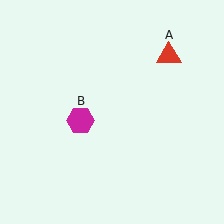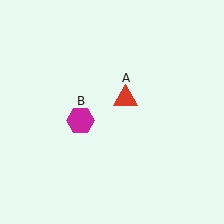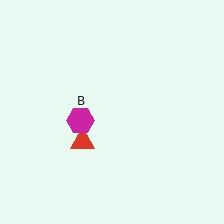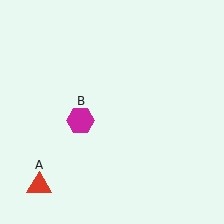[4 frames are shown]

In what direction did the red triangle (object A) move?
The red triangle (object A) moved down and to the left.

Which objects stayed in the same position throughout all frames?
Magenta hexagon (object B) remained stationary.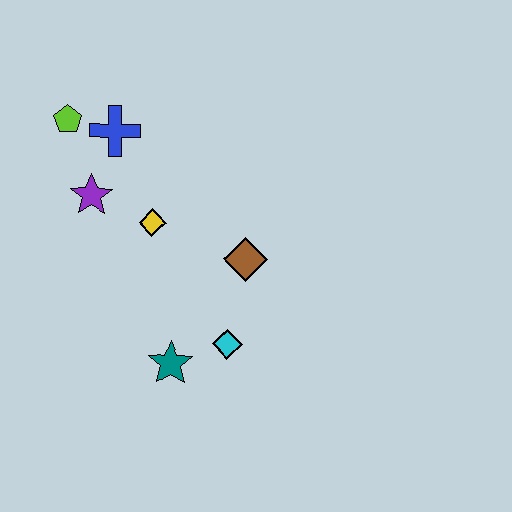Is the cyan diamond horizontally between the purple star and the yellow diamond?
No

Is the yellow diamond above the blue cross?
No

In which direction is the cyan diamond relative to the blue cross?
The cyan diamond is below the blue cross.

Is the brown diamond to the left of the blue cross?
No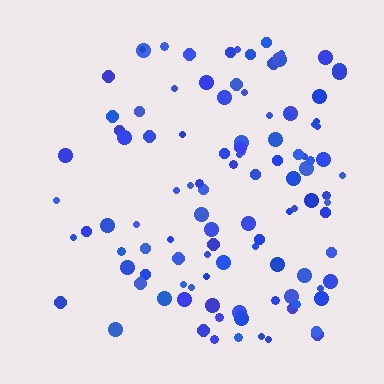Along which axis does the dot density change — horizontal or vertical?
Horizontal.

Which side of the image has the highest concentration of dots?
The right.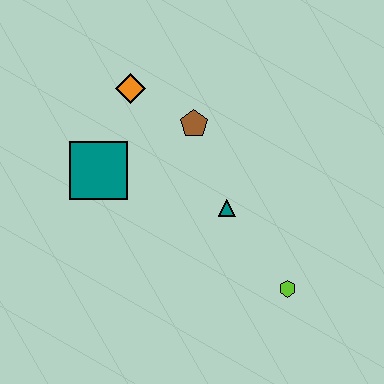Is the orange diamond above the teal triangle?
Yes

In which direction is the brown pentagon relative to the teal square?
The brown pentagon is to the right of the teal square.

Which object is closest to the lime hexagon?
The teal triangle is closest to the lime hexagon.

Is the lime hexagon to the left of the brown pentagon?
No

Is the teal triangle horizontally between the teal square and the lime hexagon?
Yes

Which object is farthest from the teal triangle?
The orange diamond is farthest from the teal triangle.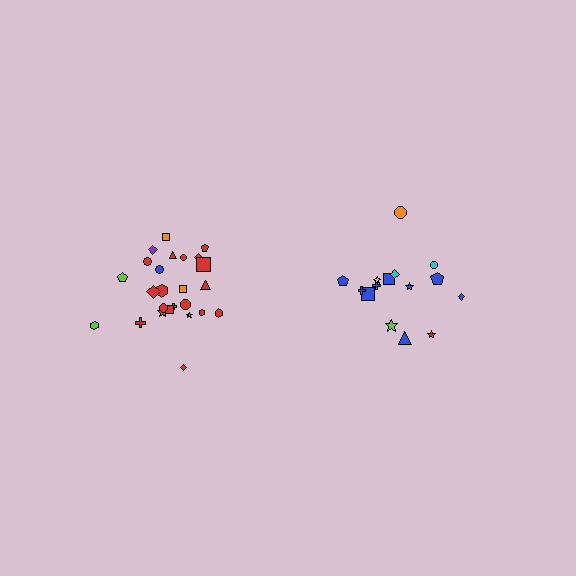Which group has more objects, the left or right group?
The left group.